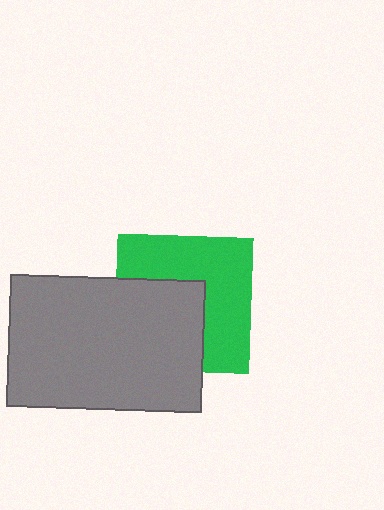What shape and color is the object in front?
The object in front is a gray rectangle.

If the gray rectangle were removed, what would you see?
You would see the complete green square.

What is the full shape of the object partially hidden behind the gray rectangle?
The partially hidden object is a green square.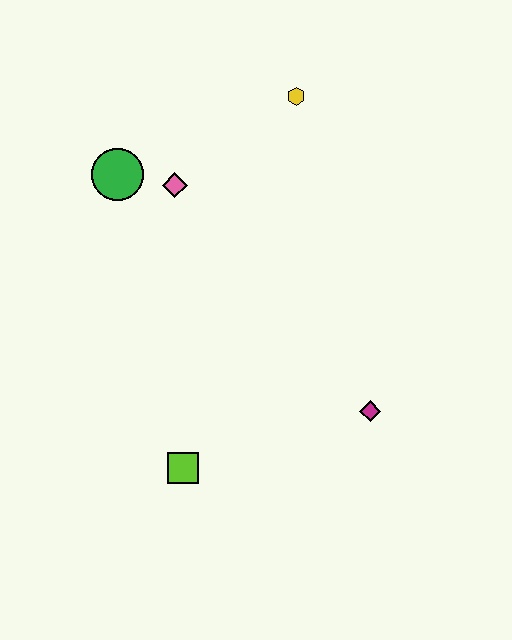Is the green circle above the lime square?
Yes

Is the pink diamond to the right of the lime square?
No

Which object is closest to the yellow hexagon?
The pink diamond is closest to the yellow hexagon.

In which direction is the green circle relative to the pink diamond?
The green circle is to the left of the pink diamond.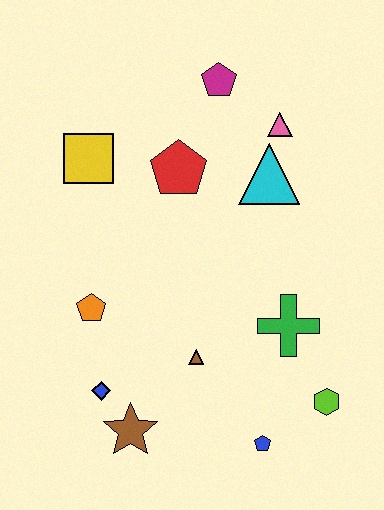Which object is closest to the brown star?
The blue diamond is closest to the brown star.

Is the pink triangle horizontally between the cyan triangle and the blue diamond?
No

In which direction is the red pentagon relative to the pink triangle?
The red pentagon is to the left of the pink triangle.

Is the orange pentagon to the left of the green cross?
Yes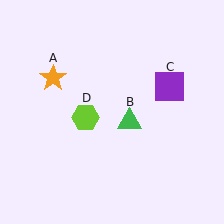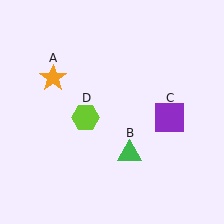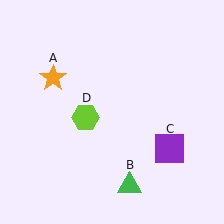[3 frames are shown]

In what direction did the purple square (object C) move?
The purple square (object C) moved down.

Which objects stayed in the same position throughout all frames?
Orange star (object A) and lime hexagon (object D) remained stationary.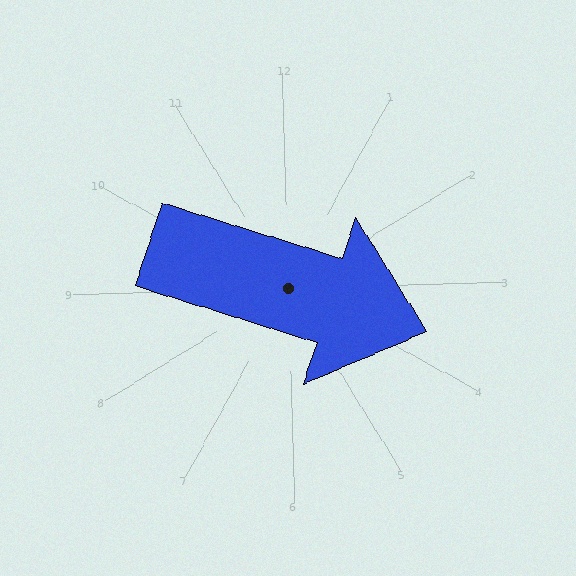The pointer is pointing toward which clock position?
Roughly 4 o'clock.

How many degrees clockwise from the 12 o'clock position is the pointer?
Approximately 109 degrees.